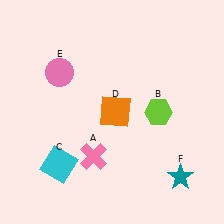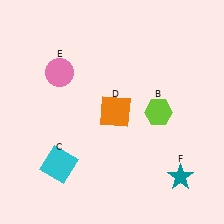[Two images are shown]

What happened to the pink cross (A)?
The pink cross (A) was removed in Image 2. It was in the bottom-left area of Image 1.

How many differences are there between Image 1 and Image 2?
There is 1 difference between the two images.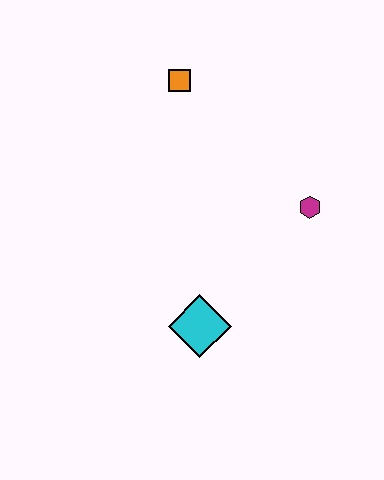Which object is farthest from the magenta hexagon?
The orange square is farthest from the magenta hexagon.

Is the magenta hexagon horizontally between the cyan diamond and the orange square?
No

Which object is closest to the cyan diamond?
The magenta hexagon is closest to the cyan diamond.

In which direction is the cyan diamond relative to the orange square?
The cyan diamond is below the orange square.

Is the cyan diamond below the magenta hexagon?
Yes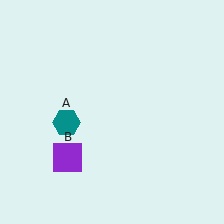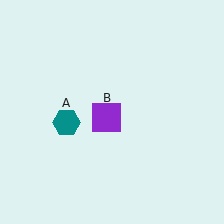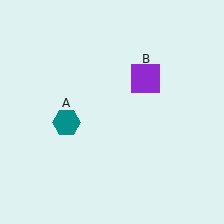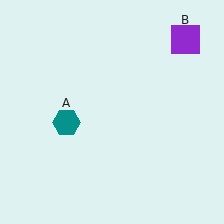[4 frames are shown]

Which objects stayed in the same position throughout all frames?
Teal hexagon (object A) remained stationary.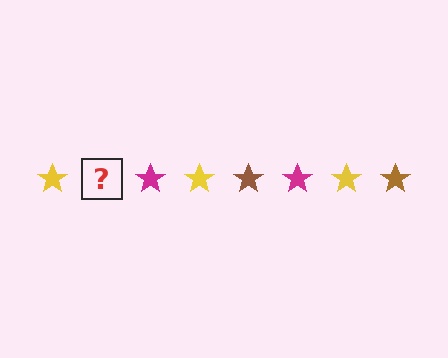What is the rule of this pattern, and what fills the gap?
The rule is that the pattern cycles through yellow, brown, magenta stars. The gap should be filled with a brown star.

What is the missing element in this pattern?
The missing element is a brown star.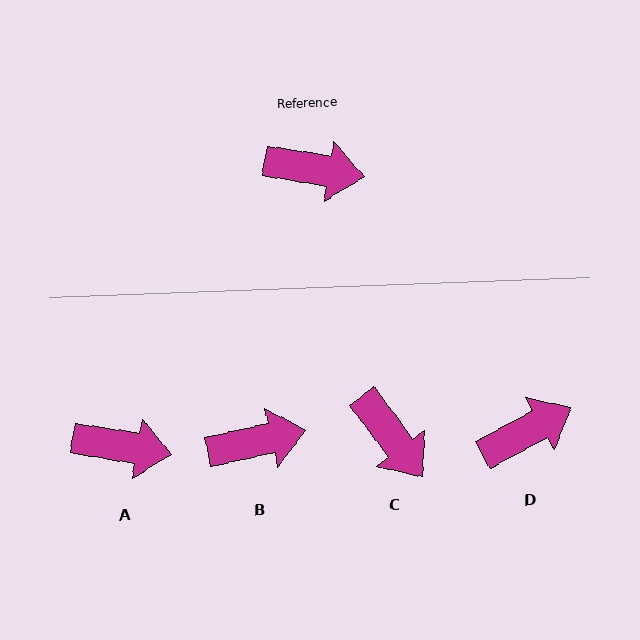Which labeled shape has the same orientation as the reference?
A.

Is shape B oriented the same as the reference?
No, it is off by about 22 degrees.